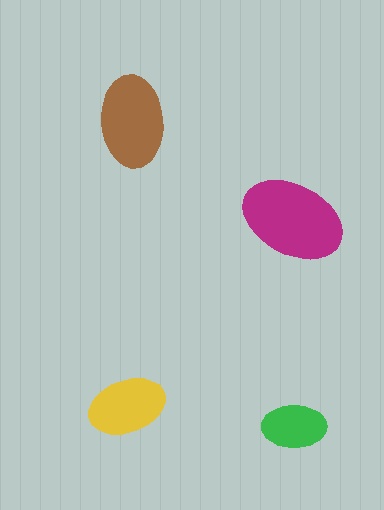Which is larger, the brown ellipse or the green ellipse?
The brown one.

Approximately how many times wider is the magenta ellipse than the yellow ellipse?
About 1.5 times wider.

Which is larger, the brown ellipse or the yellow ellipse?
The brown one.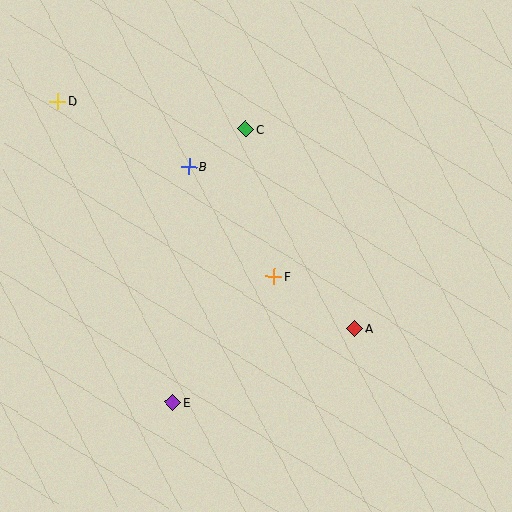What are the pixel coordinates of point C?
Point C is at (246, 129).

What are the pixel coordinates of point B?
Point B is at (189, 167).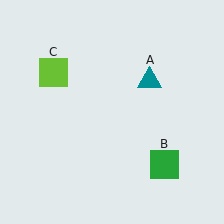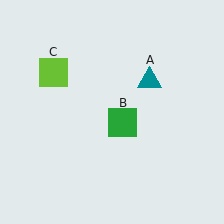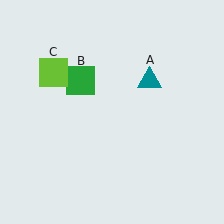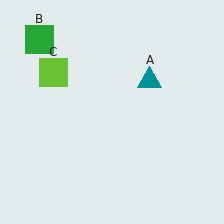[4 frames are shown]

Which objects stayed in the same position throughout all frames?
Teal triangle (object A) and lime square (object C) remained stationary.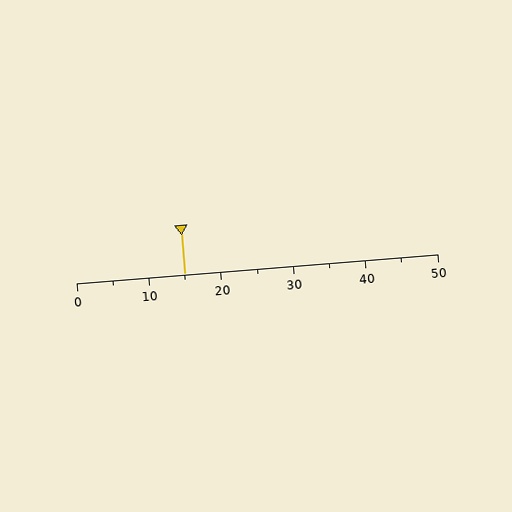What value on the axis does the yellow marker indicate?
The marker indicates approximately 15.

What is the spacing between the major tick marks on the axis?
The major ticks are spaced 10 apart.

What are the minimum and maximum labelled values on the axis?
The axis runs from 0 to 50.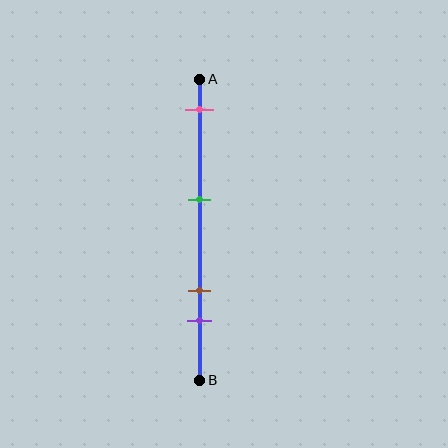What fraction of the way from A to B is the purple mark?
The purple mark is approximately 80% (0.8) of the way from A to B.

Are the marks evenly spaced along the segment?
No, the marks are not evenly spaced.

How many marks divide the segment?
There are 4 marks dividing the segment.